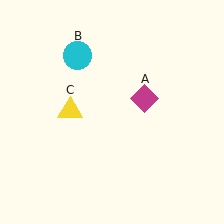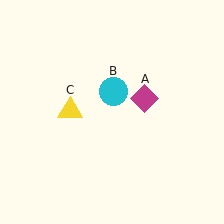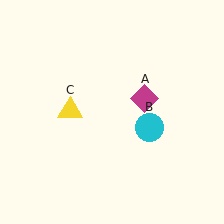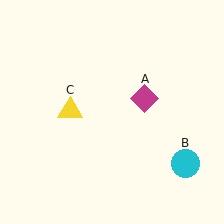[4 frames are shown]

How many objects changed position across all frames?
1 object changed position: cyan circle (object B).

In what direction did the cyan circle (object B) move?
The cyan circle (object B) moved down and to the right.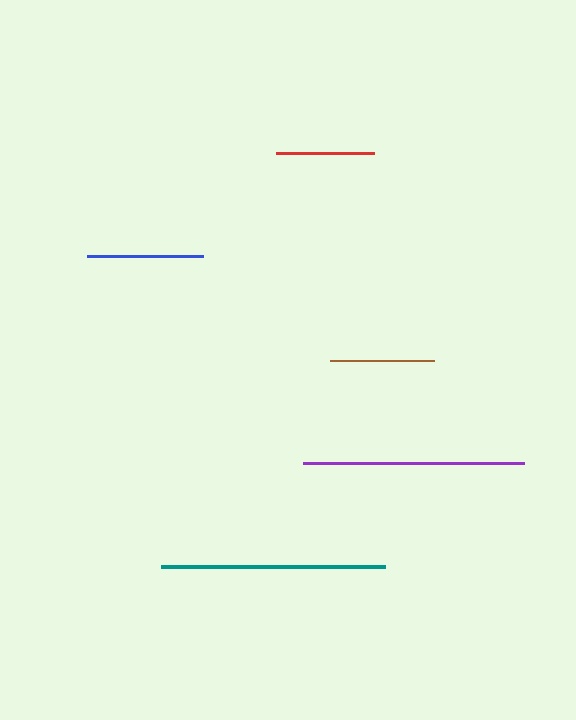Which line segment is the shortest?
The red line is the shortest at approximately 98 pixels.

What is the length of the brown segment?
The brown segment is approximately 104 pixels long.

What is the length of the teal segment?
The teal segment is approximately 224 pixels long.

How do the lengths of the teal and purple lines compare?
The teal and purple lines are approximately the same length.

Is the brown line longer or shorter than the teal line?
The teal line is longer than the brown line.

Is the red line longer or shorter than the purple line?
The purple line is longer than the red line.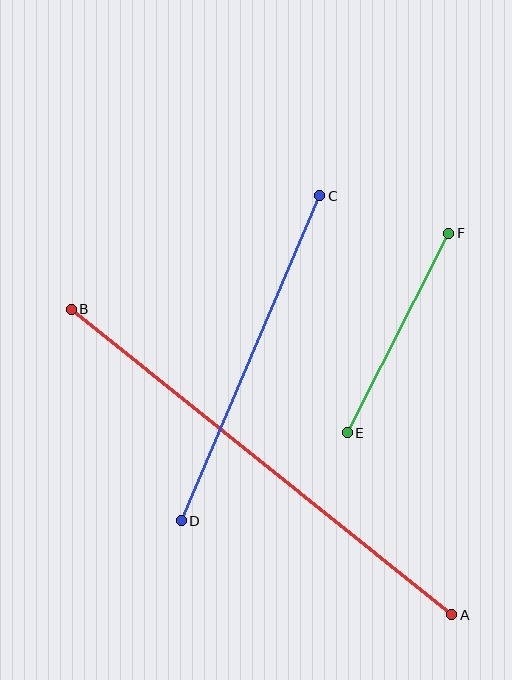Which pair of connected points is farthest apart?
Points A and B are farthest apart.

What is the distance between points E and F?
The distance is approximately 224 pixels.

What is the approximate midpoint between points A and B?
The midpoint is at approximately (261, 462) pixels.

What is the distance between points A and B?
The distance is approximately 488 pixels.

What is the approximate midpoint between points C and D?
The midpoint is at approximately (251, 358) pixels.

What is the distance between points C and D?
The distance is approximately 353 pixels.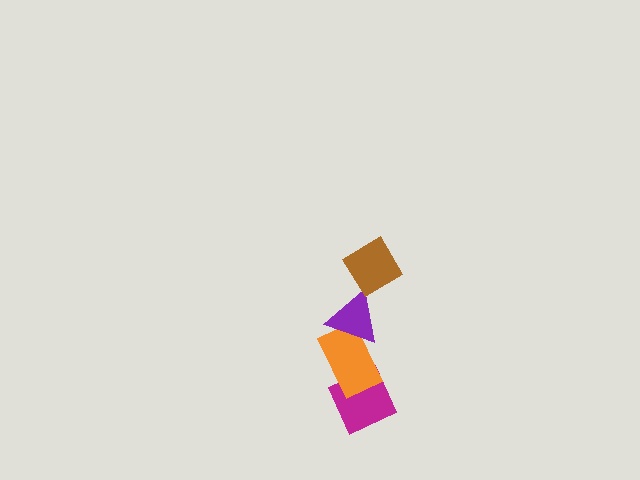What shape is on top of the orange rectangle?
The purple triangle is on top of the orange rectangle.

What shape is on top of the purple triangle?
The brown diamond is on top of the purple triangle.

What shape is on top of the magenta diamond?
The orange rectangle is on top of the magenta diamond.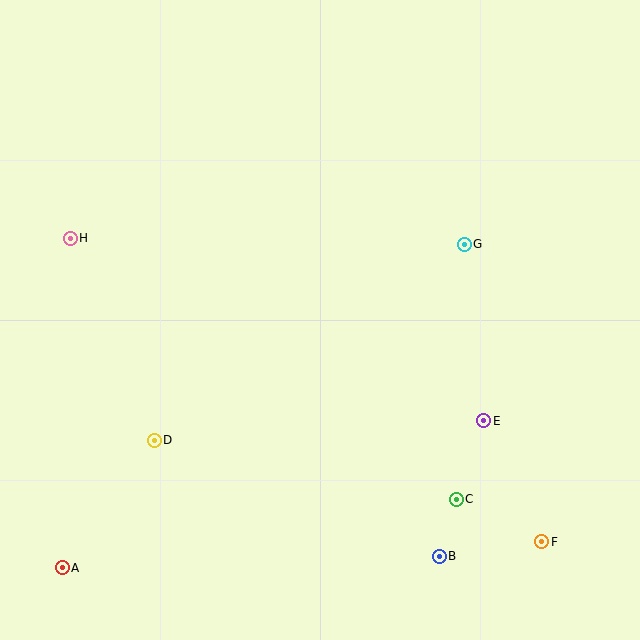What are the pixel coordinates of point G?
Point G is at (464, 244).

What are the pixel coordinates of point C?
Point C is at (456, 499).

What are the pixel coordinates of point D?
Point D is at (154, 440).